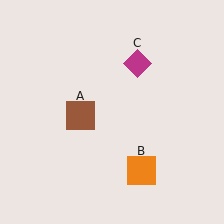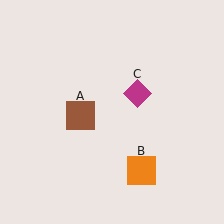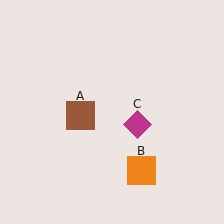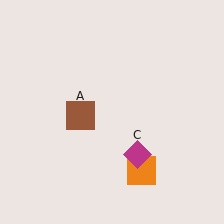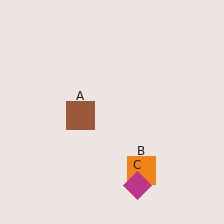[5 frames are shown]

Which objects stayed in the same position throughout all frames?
Brown square (object A) and orange square (object B) remained stationary.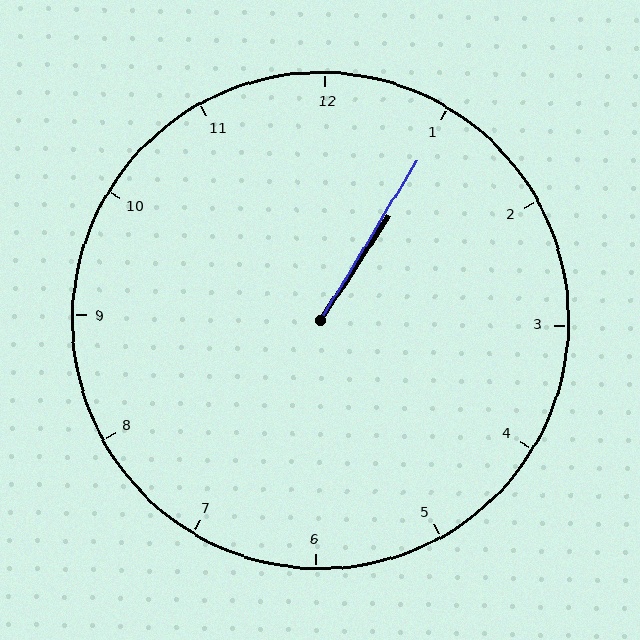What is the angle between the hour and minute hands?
Approximately 2 degrees.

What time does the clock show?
1:05.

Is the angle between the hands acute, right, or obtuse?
It is acute.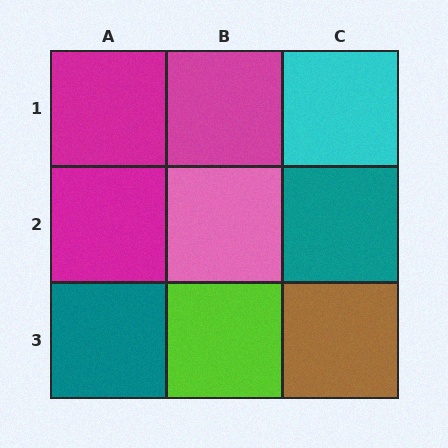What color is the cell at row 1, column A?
Magenta.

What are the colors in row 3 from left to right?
Teal, lime, brown.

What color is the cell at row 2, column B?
Pink.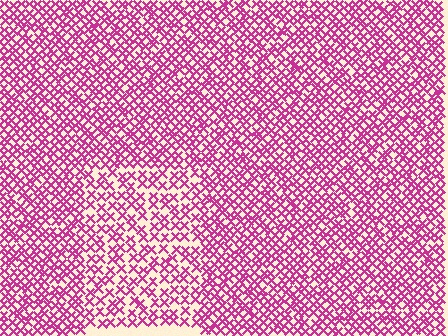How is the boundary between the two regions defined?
The boundary is defined by a change in element density (approximately 1.6x ratio). All elements are the same color, size, and shape.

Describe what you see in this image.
The image contains small magenta elements arranged at two different densities. A rectangle-shaped region is visible where the elements are less densely packed than the surrounding area.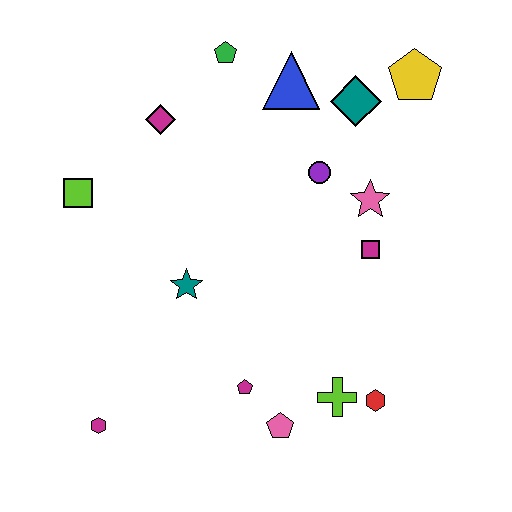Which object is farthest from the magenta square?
The magenta hexagon is farthest from the magenta square.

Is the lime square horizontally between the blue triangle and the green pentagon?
No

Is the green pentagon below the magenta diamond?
No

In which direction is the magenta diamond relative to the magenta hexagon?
The magenta diamond is above the magenta hexagon.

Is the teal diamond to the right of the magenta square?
No